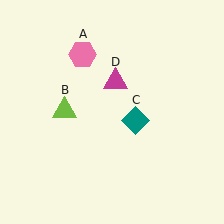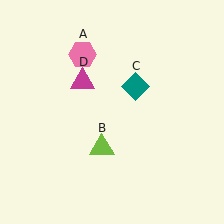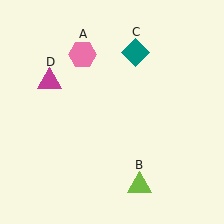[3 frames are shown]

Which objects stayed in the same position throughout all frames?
Pink hexagon (object A) remained stationary.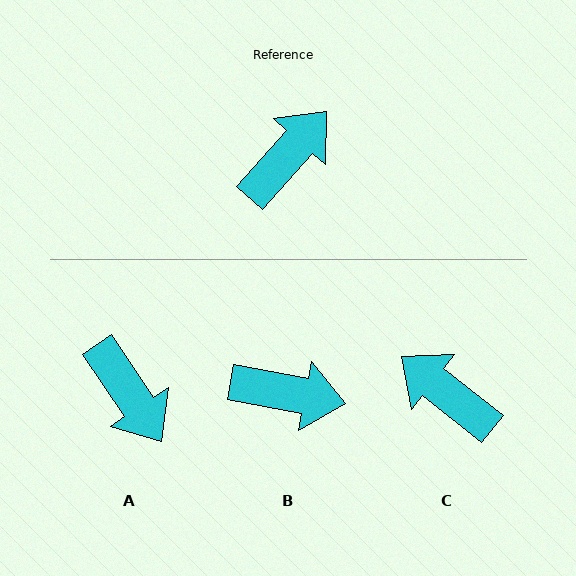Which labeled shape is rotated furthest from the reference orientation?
A, about 105 degrees away.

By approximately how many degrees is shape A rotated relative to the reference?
Approximately 105 degrees clockwise.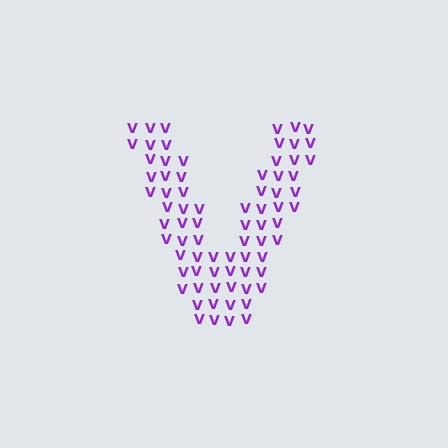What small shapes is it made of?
It is made of small letter V's.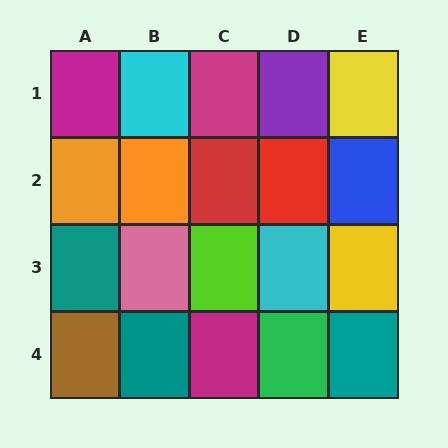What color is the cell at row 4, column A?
Brown.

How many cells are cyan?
2 cells are cyan.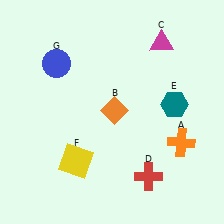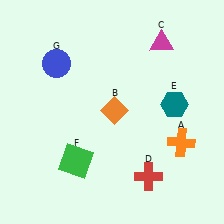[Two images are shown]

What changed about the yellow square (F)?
In Image 1, F is yellow. In Image 2, it changed to green.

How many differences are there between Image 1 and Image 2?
There is 1 difference between the two images.